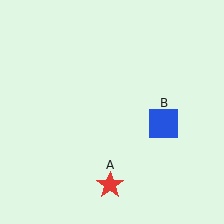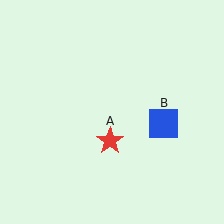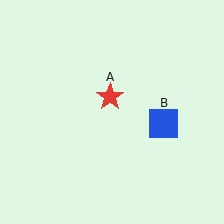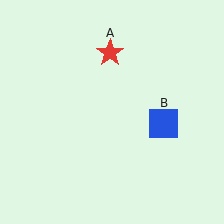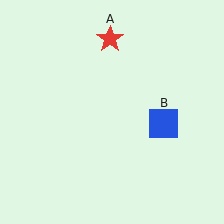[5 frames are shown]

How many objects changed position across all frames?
1 object changed position: red star (object A).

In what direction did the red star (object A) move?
The red star (object A) moved up.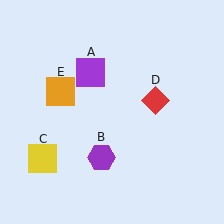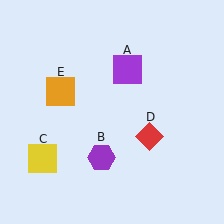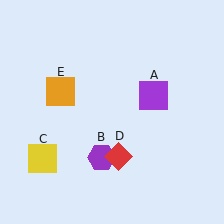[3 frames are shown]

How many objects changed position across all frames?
2 objects changed position: purple square (object A), red diamond (object D).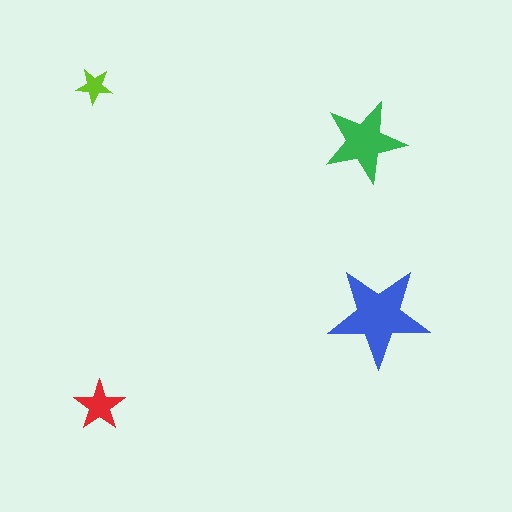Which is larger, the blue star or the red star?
The blue one.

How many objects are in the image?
There are 4 objects in the image.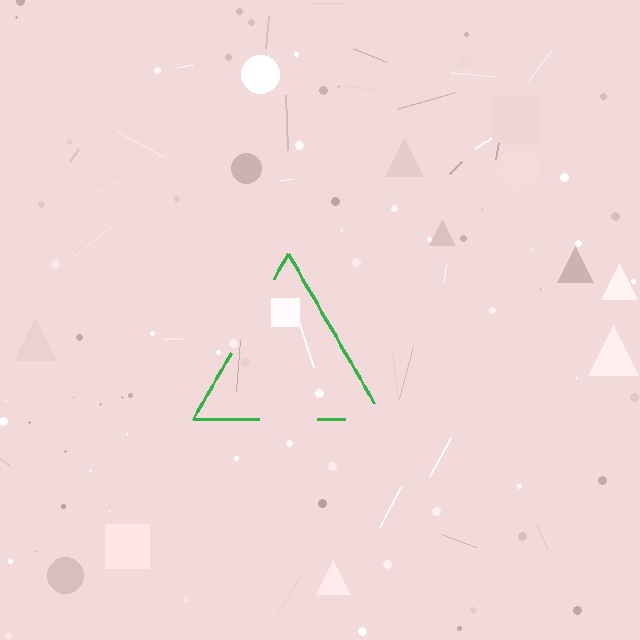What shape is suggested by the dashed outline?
The dashed outline suggests a triangle.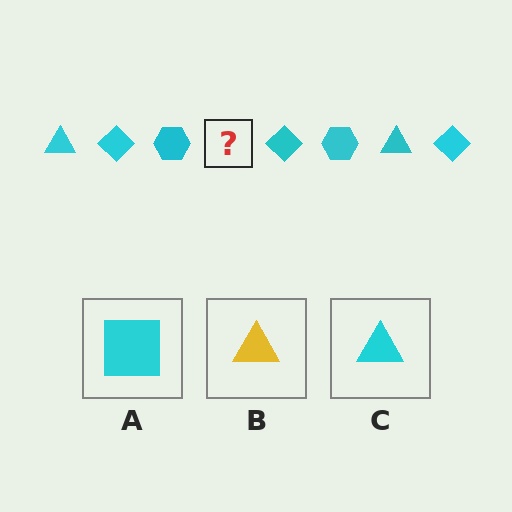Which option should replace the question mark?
Option C.